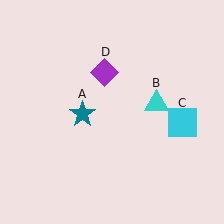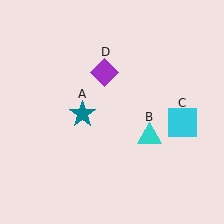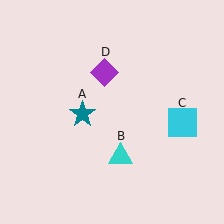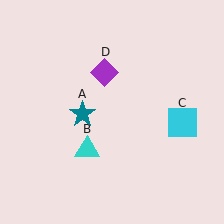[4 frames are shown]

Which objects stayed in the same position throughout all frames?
Teal star (object A) and cyan square (object C) and purple diamond (object D) remained stationary.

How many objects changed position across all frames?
1 object changed position: cyan triangle (object B).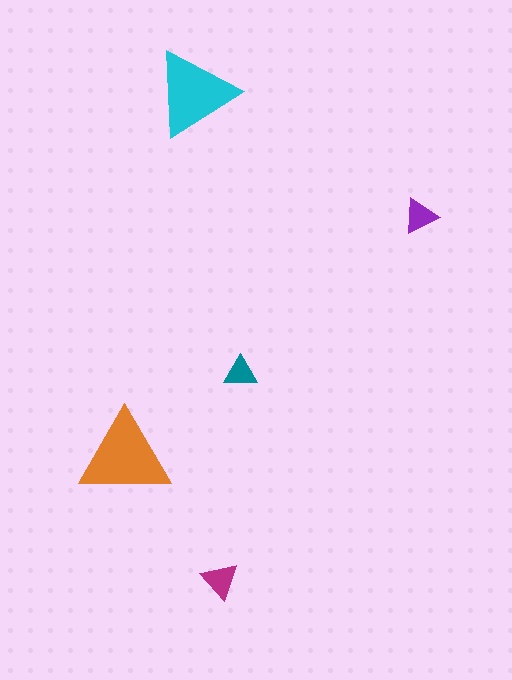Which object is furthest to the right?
The purple triangle is rightmost.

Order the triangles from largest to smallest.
the orange one, the cyan one, the magenta one, the purple one, the teal one.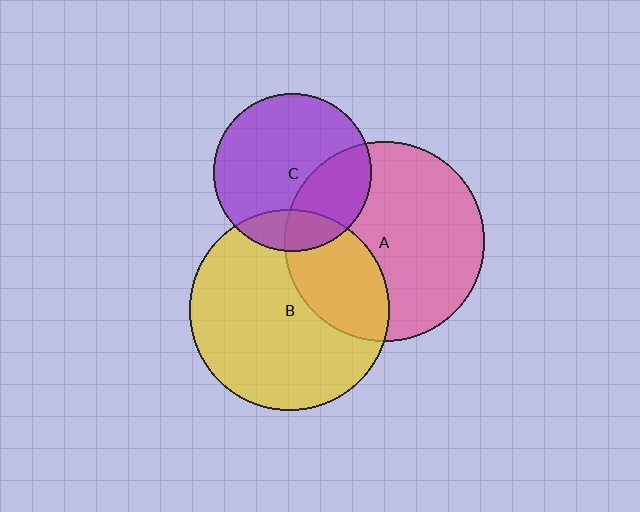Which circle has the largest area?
Circle B (yellow).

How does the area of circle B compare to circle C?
Approximately 1.6 times.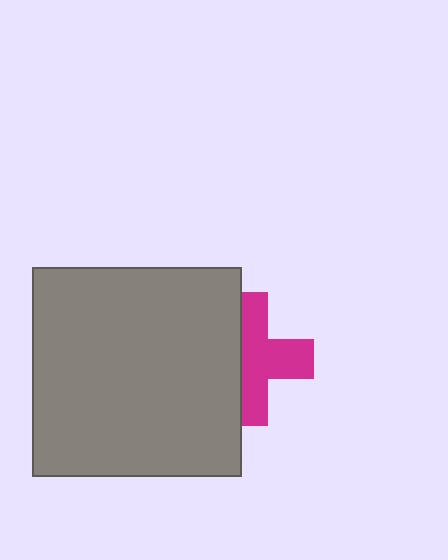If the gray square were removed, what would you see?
You would see the complete magenta cross.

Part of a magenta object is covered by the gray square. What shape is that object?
It is a cross.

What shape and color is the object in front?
The object in front is a gray square.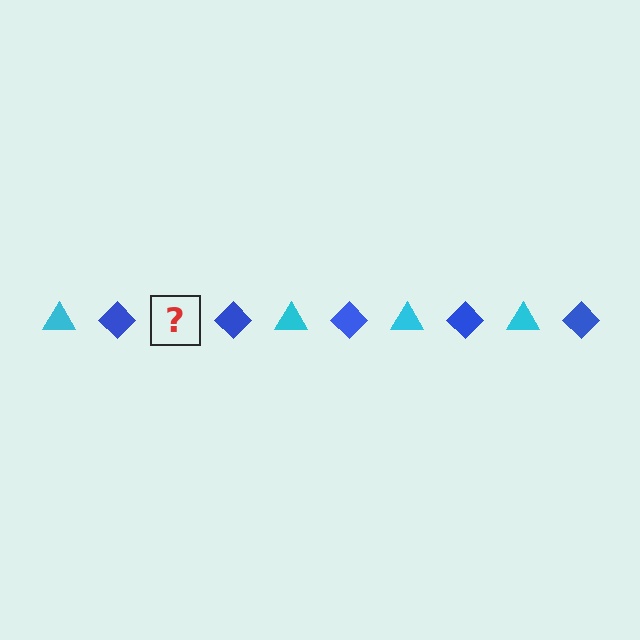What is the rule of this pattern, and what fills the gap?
The rule is that the pattern alternates between cyan triangle and blue diamond. The gap should be filled with a cyan triangle.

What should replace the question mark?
The question mark should be replaced with a cyan triangle.